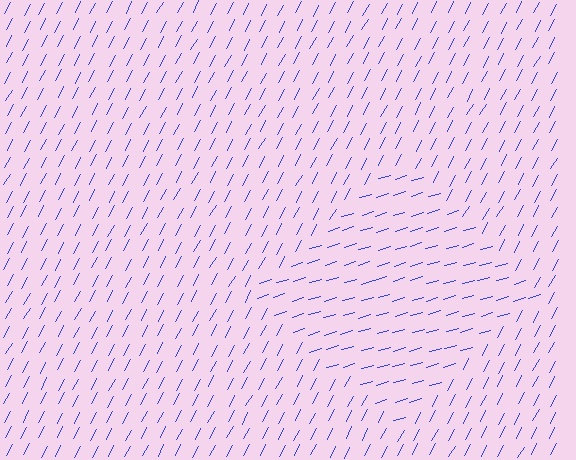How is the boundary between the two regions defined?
The boundary is defined purely by a change in line orientation (approximately 45 degrees difference). All lines are the same color and thickness.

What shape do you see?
I see a diamond.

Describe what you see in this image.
The image is filled with small blue line segments. A diamond region in the image has lines oriented differently from the surrounding lines, creating a visible texture boundary.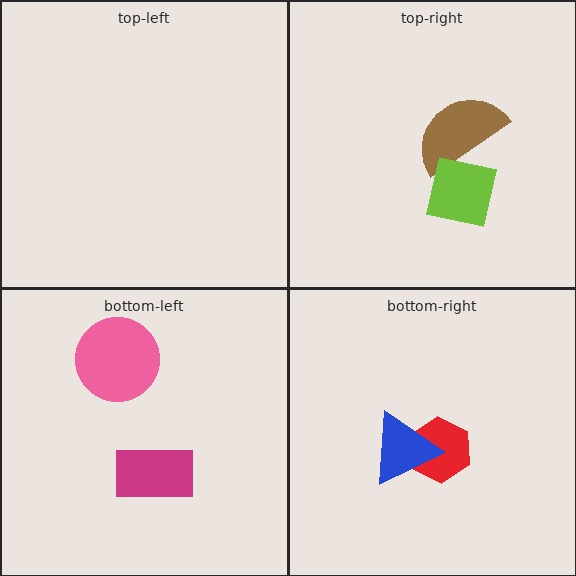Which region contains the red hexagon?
The bottom-right region.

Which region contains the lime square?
The top-right region.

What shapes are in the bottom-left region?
The magenta rectangle, the pink circle.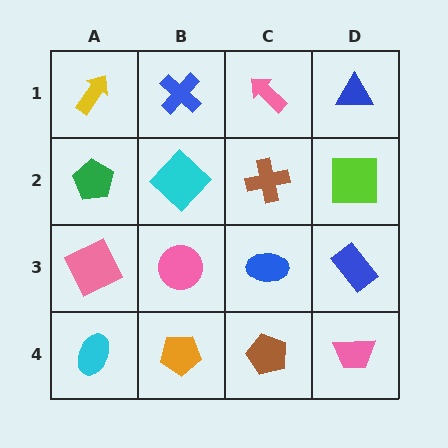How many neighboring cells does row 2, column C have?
4.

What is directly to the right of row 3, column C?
A blue rectangle.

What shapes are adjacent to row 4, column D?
A blue rectangle (row 3, column D), a brown pentagon (row 4, column C).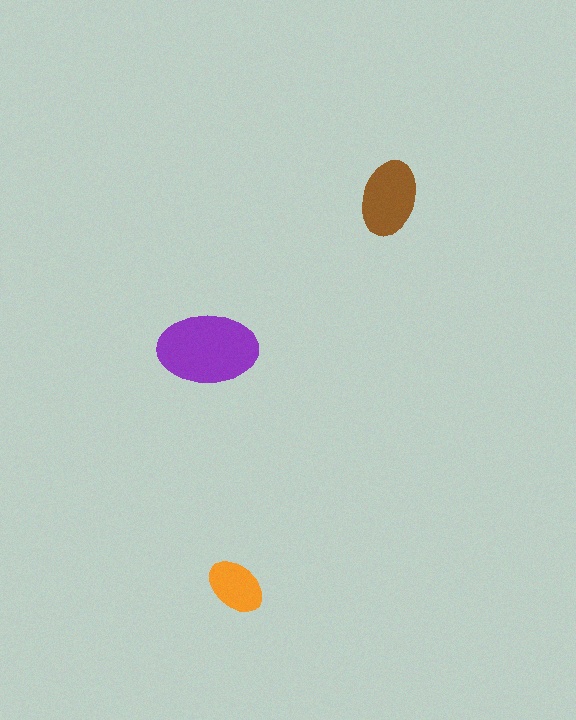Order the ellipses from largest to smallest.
the purple one, the brown one, the orange one.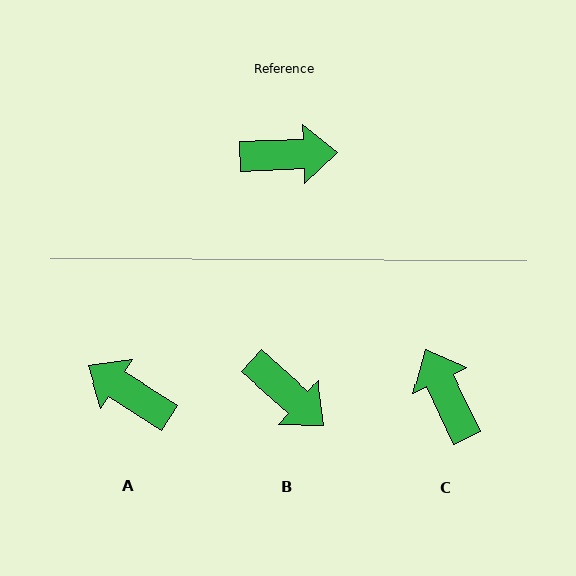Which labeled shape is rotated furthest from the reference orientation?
A, about 145 degrees away.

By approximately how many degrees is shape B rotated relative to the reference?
Approximately 44 degrees clockwise.